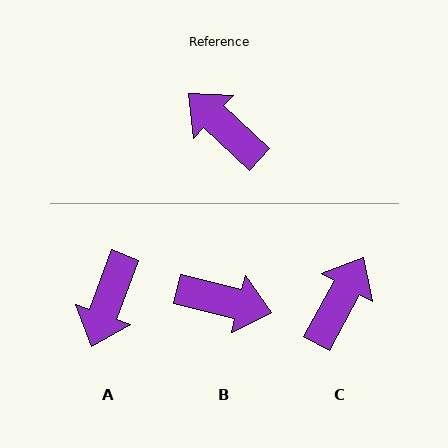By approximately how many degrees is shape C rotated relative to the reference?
Approximately 76 degrees clockwise.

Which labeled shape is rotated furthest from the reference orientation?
B, about 151 degrees away.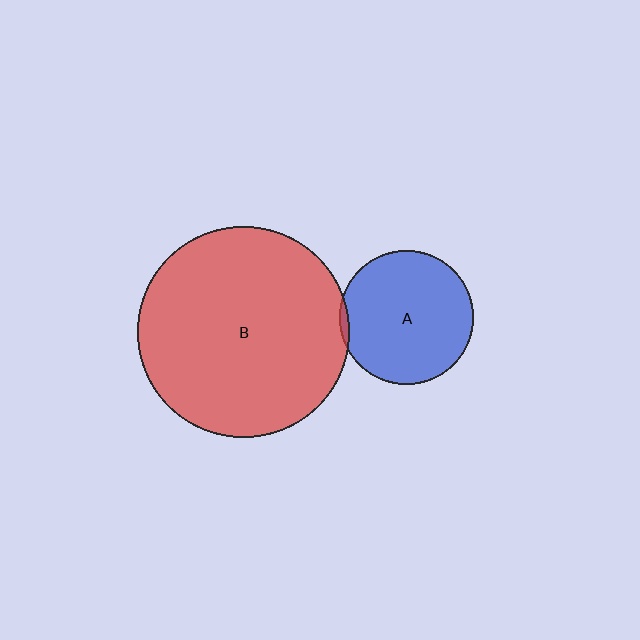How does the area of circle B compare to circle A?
Approximately 2.5 times.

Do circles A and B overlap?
Yes.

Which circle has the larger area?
Circle B (red).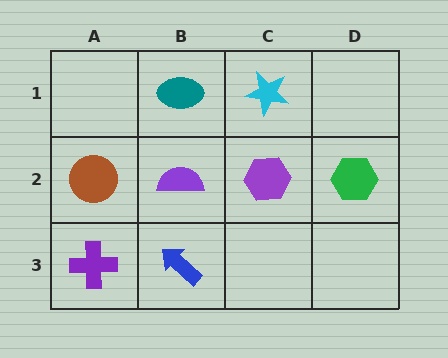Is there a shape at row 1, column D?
No, that cell is empty.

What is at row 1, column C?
A cyan star.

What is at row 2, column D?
A green hexagon.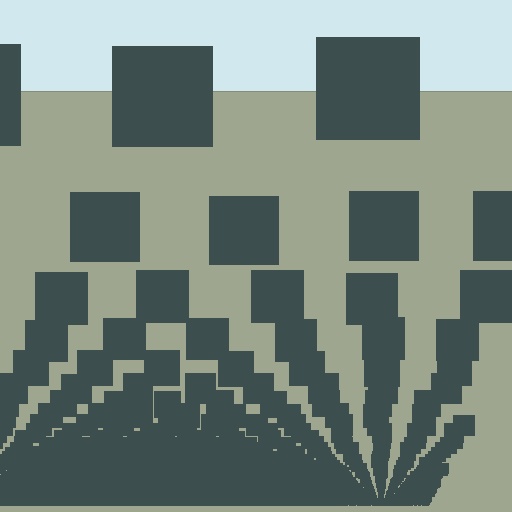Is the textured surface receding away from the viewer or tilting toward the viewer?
The surface appears to tilt toward the viewer. Texture elements get larger and sparser toward the top.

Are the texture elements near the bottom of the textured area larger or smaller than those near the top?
Smaller. The gradient is inverted — elements near the bottom are smaller and denser.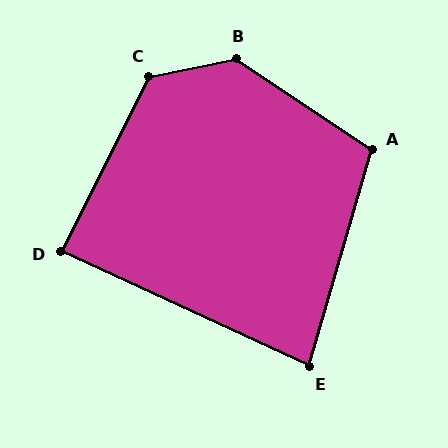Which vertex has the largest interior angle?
B, at approximately 135 degrees.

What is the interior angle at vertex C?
Approximately 128 degrees (obtuse).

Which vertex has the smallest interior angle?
E, at approximately 81 degrees.